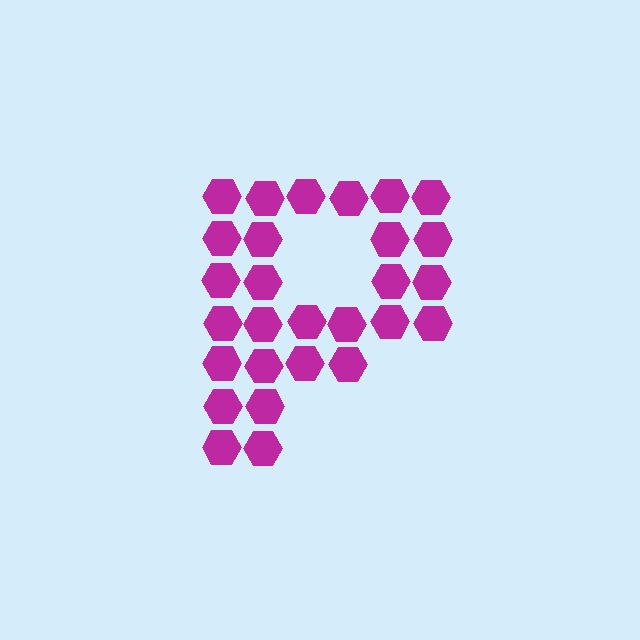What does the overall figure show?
The overall figure shows the letter P.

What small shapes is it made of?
It is made of small hexagons.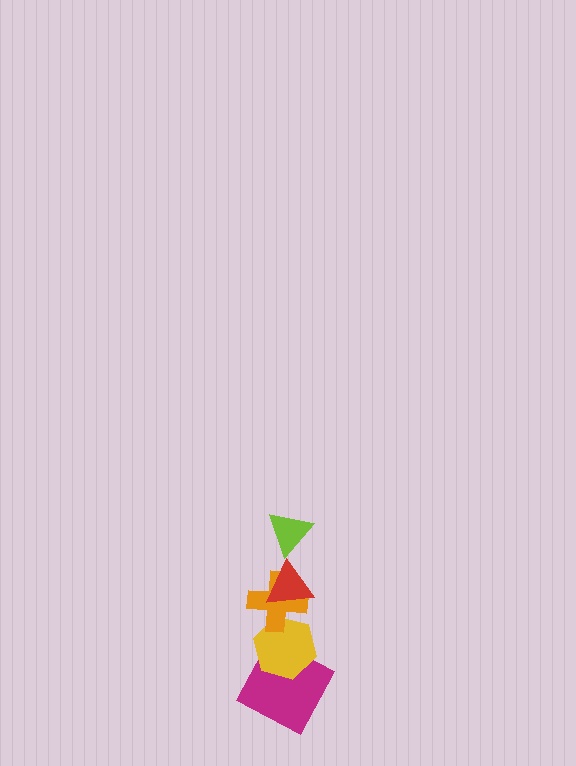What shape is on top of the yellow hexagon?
The orange cross is on top of the yellow hexagon.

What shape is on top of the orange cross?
The red triangle is on top of the orange cross.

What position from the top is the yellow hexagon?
The yellow hexagon is 4th from the top.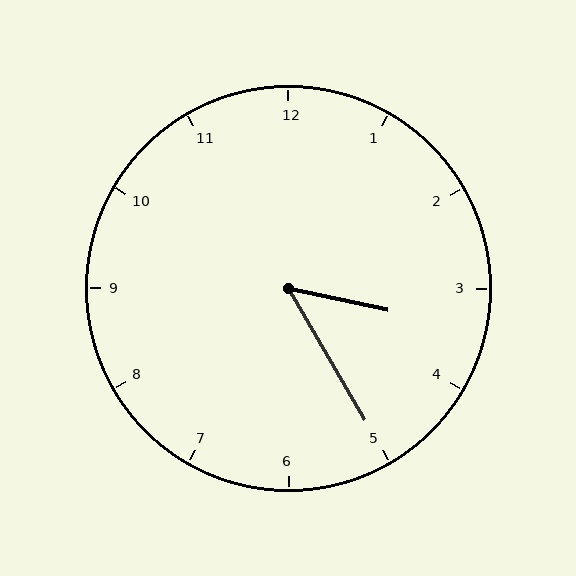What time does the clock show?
3:25.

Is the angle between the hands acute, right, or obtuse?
It is acute.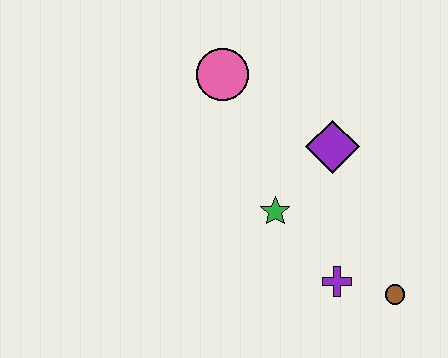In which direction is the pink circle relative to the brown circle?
The pink circle is above the brown circle.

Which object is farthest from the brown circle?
The pink circle is farthest from the brown circle.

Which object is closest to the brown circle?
The purple cross is closest to the brown circle.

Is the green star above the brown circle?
Yes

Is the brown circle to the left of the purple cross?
No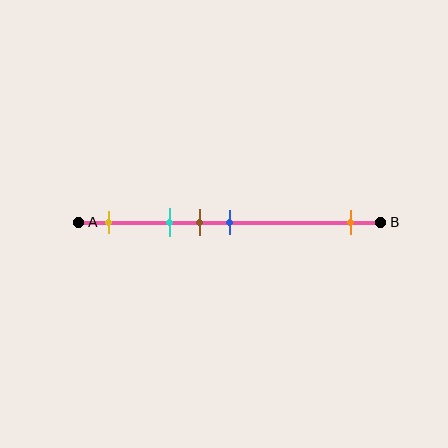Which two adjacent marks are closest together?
The brown and blue marks are the closest adjacent pair.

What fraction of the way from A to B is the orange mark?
The orange mark is approximately 90% (0.9) of the way from A to B.